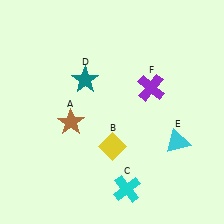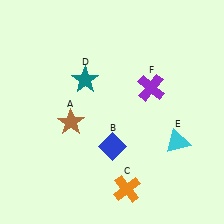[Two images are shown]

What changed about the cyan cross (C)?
In Image 1, C is cyan. In Image 2, it changed to orange.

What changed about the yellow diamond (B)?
In Image 1, B is yellow. In Image 2, it changed to blue.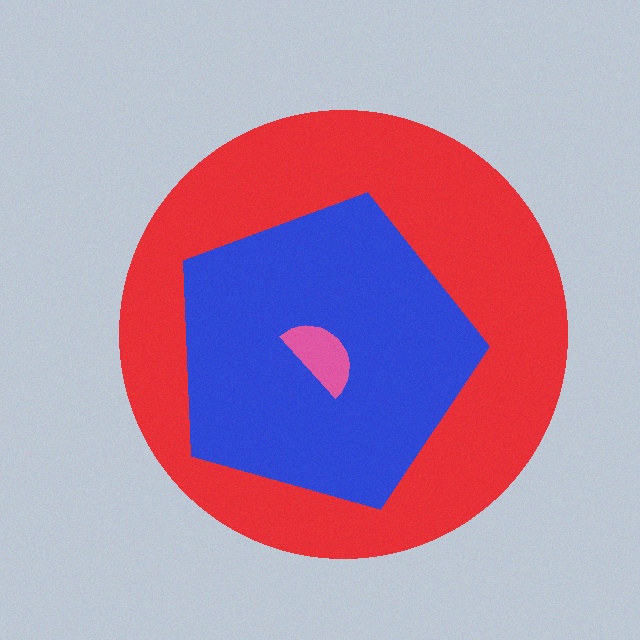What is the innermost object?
The pink semicircle.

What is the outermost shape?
The red circle.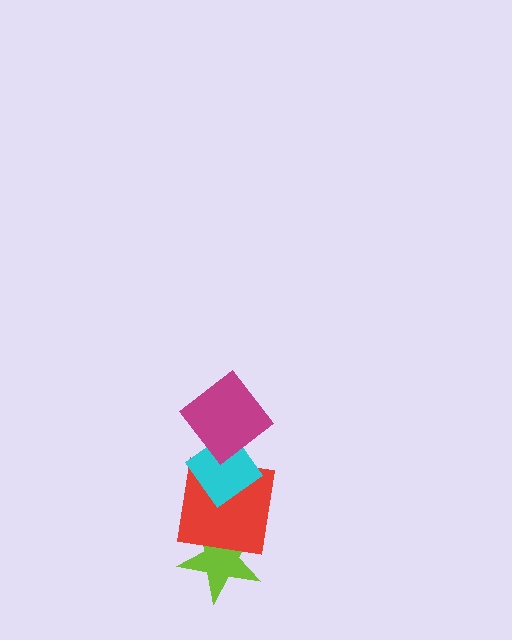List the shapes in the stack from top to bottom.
From top to bottom: the magenta diamond, the cyan diamond, the red square, the lime star.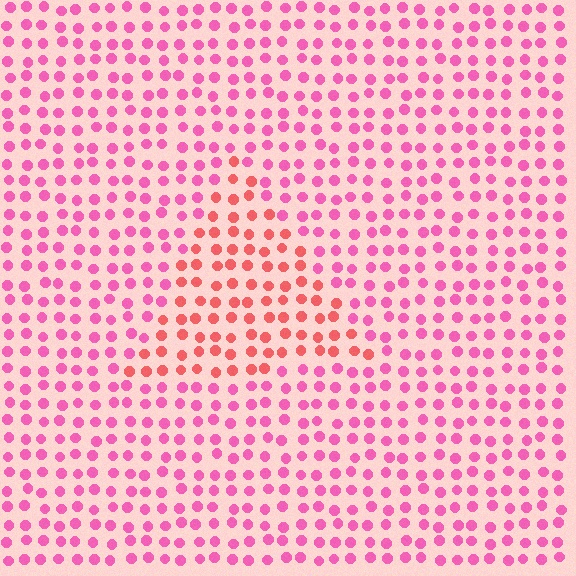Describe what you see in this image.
The image is filled with small pink elements in a uniform arrangement. A triangle-shaped region is visible where the elements are tinted to a slightly different hue, forming a subtle color boundary.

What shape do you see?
I see a triangle.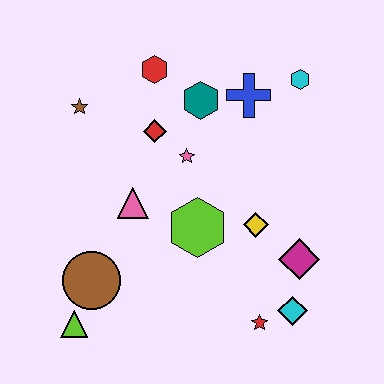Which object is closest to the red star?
The cyan diamond is closest to the red star.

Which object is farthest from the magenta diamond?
The brown star is farthest from the magenta diamond.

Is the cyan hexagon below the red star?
No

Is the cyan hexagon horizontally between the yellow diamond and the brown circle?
No